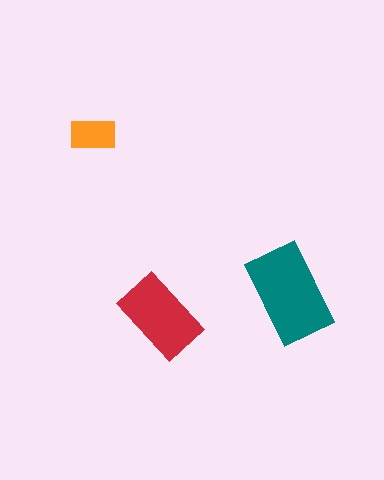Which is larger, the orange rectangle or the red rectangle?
The red one.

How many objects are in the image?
There are 3 objects in the image.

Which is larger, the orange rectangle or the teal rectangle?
The teal one.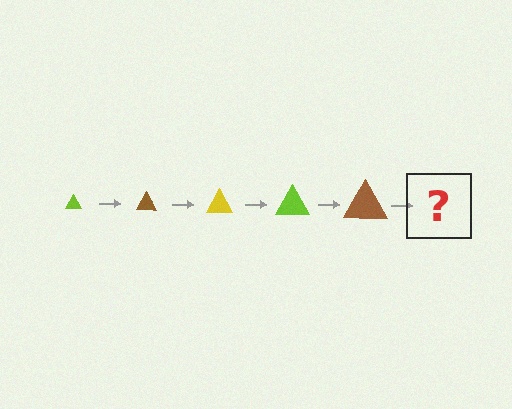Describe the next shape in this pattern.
It should be a yellow triangle, larger than the previous one.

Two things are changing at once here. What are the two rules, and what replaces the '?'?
The two rules are that the triangle grows larger each step and the color cycles through lime, brown, and yellow. The '?' should be a yellow triangle, larger than the previous one.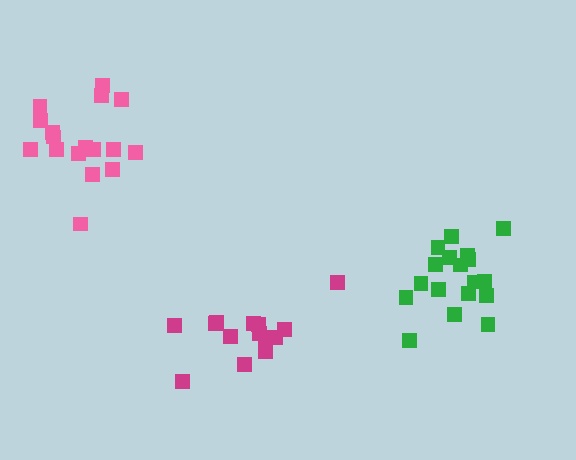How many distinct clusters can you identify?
There are 3 distinct clusters.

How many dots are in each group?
Group 1: 17 dots, Group 2: 18 dots, Group 3: 15 dots (50 total).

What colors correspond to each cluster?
The clusters are colored: pink, green, magenta.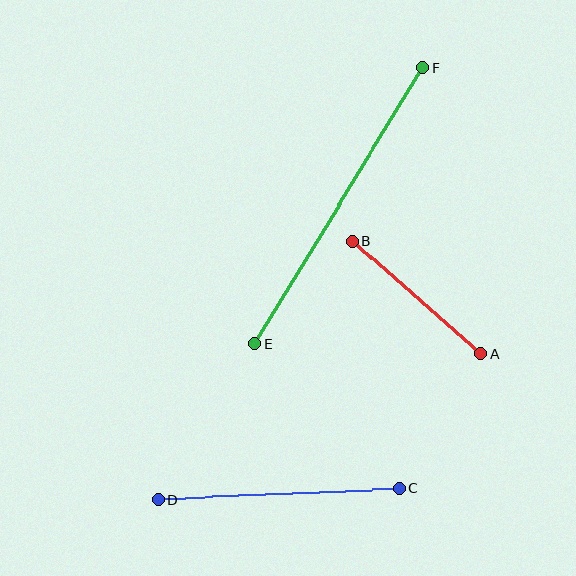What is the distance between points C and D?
The distance is approximately 241 pixels.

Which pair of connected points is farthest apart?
Points E and F are farthest apart.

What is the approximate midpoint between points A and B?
The midpoint is at approximately (417, 297) pixels.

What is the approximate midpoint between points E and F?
The midpoint is at approximately (339, 206) pixels.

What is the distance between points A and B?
The distance is approximately 171 pixels.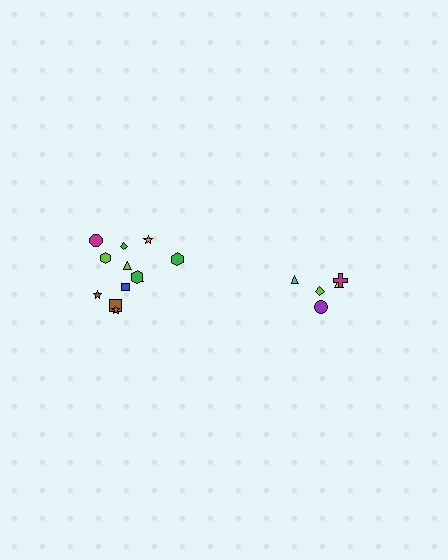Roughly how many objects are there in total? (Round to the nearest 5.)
Roughly 15 objects in total.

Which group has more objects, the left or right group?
The left group.